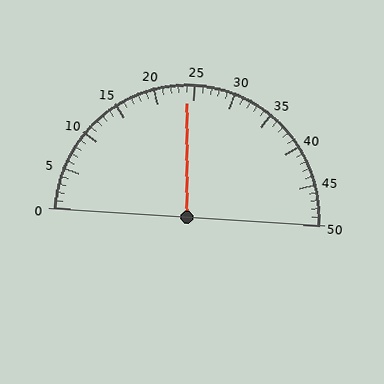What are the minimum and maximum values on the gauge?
The gauge ranges from 0 to 50.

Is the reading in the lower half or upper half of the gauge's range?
The reading is in the lower half of the range (0 to 50).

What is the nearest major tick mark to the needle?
The nearest major tick mark is 25.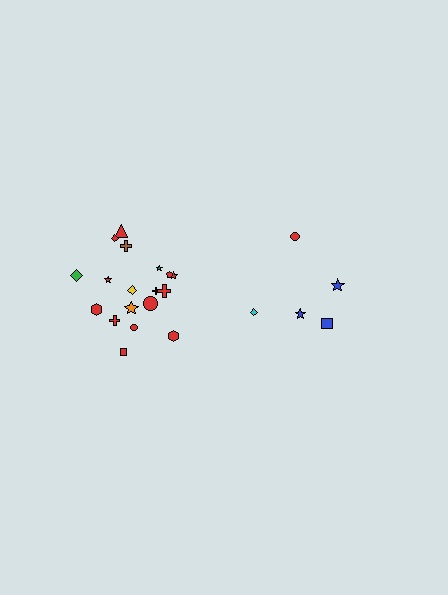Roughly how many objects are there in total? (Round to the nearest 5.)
Roughly 25 objects in total.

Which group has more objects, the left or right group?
The left group.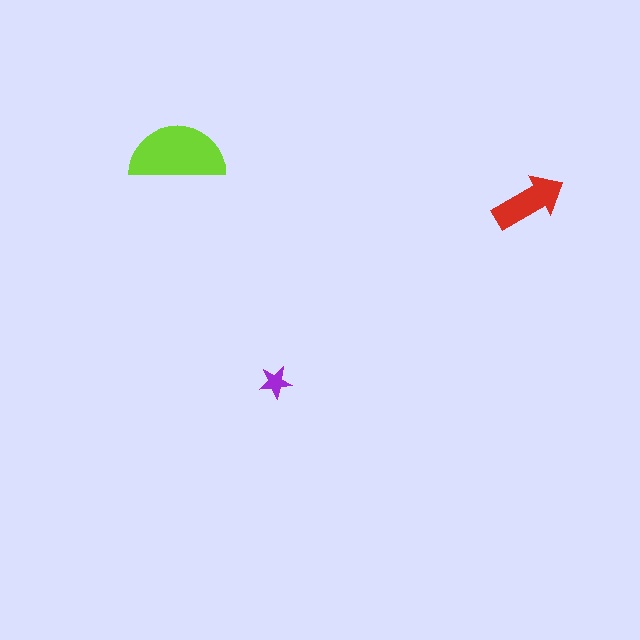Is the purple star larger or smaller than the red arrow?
Smaller.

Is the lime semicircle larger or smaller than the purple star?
Larger.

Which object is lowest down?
The purple star is bottommost.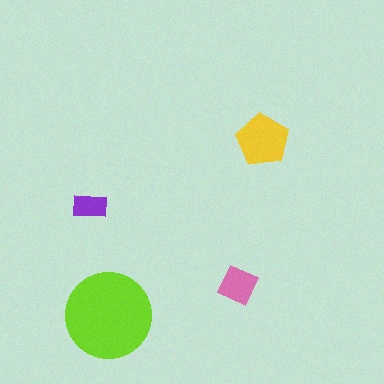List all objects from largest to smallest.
The lime circle, the yellow pentagon, the pink square, the purple rectangle.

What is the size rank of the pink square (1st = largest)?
3rd.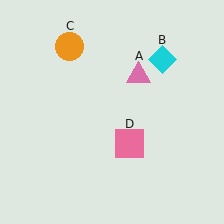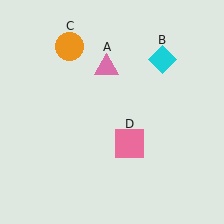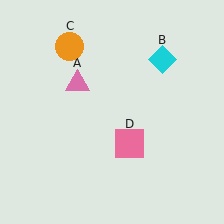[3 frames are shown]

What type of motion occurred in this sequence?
The pink triangle (object A) rotated counterclockwise around the center of the scene.